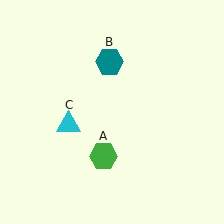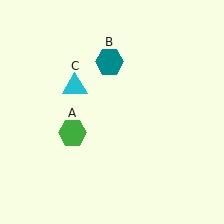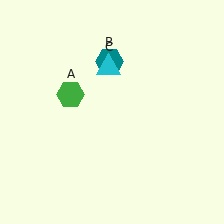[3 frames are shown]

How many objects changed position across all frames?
2 objects changed position: green hexagon (object A), cyan triangle (object C).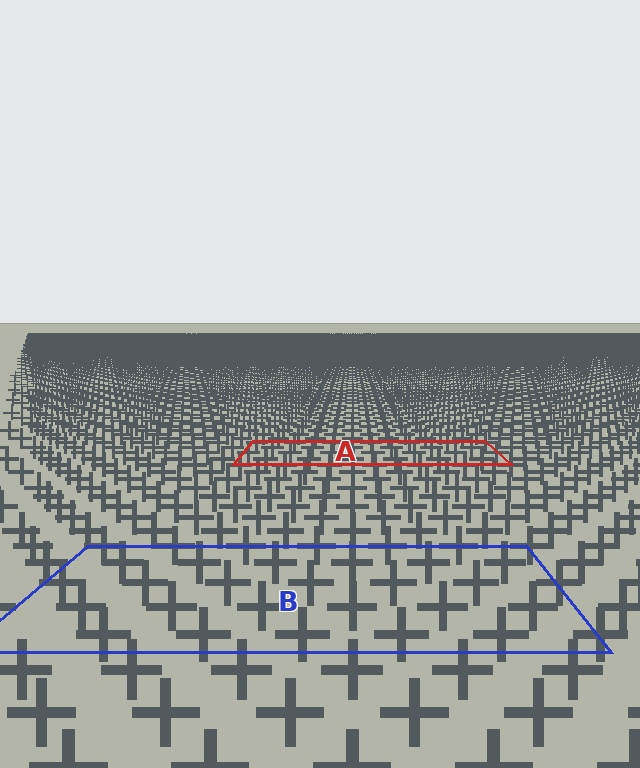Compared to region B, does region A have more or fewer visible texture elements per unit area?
Region A has more texture elements per unit area — they are packed more densely because it is farther away.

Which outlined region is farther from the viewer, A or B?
Region A is farther from the viewer — the texture elements inside it appear smaller and more densely packed.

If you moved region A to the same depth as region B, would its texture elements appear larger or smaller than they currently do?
They would appear larger. At a closer depth, the same texture elements are projected at a bigger on-screen size.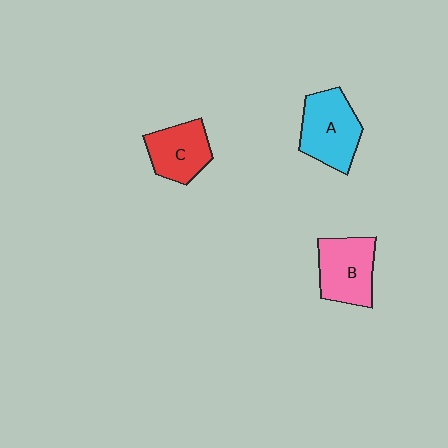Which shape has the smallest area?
Shape C (red).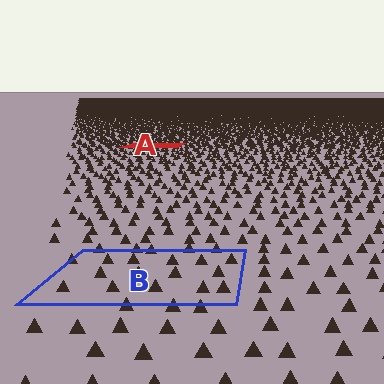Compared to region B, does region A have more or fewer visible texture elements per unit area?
Region A has more texture elements per unit area — they are packed more densely because it is farther away.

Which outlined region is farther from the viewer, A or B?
Region A is farther from the viewer — the texture elements inside it appear smaller and more densely packed.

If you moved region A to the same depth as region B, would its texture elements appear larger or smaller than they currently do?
They would appear larger. At a closer depth, the same texture elements are projected at a bigger on-screen size.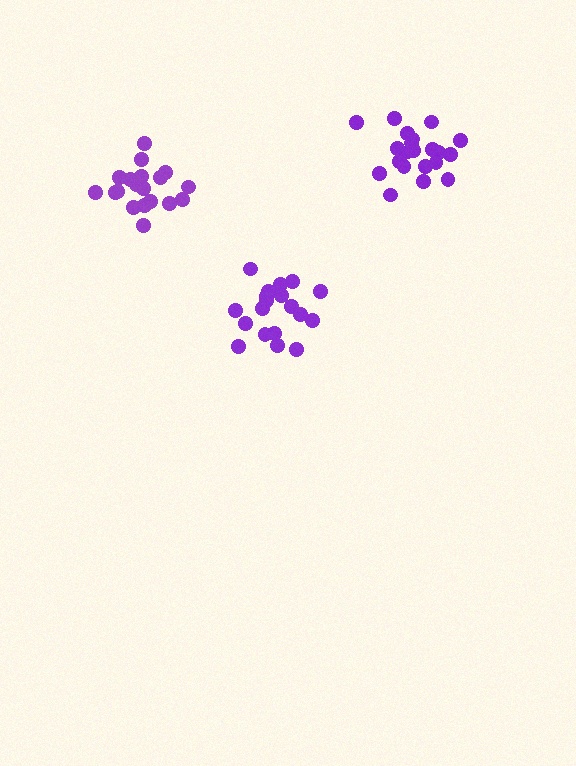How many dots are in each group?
Group 1: 19 dots, Group 2: 19 dots, Group 3: 21 dots (59 total).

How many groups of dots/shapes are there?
There are 3 groups.